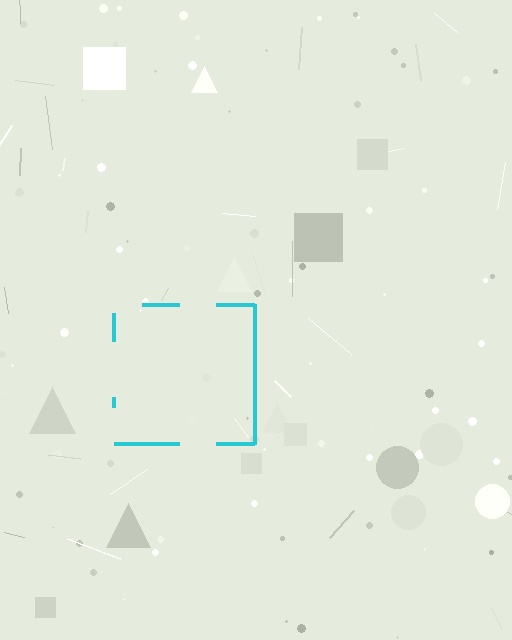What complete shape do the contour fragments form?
The contour fragments form a square.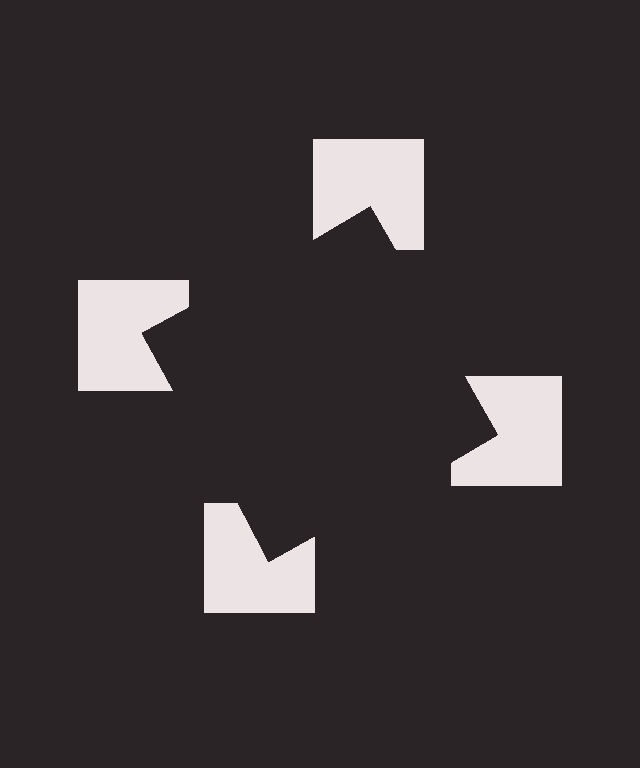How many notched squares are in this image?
There are 4 — one at each vertex of the illusory square.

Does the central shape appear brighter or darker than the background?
It typically appears slightly darker than the background, even though no actual brightness change is drawn.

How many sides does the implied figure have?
4 sides.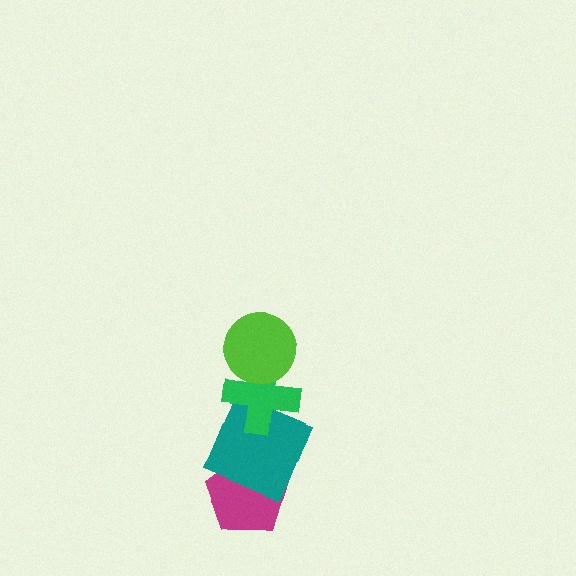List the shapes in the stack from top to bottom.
From top to bottom: the lime circle, the green cross, the teal square, the magenta pentagon.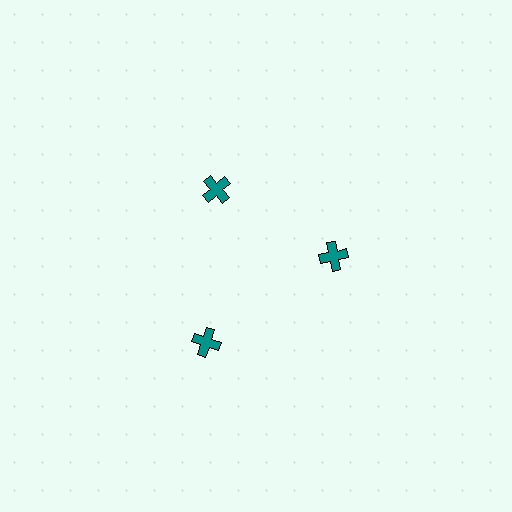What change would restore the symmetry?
The symmetry would be restored by moving it inward, back onto the ring so that all 3 crosses sit at equal angles and equal distance from the center.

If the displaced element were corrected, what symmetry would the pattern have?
It would have 3-fold rotational symmetry — the pattern would map onto itself every 120 degrees.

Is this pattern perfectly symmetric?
No. The 3 teal crosses are arranged in a ring, but one element near the 7 o'clock position is pushed outward from the center, breaking the 3-fold rotational symmetry.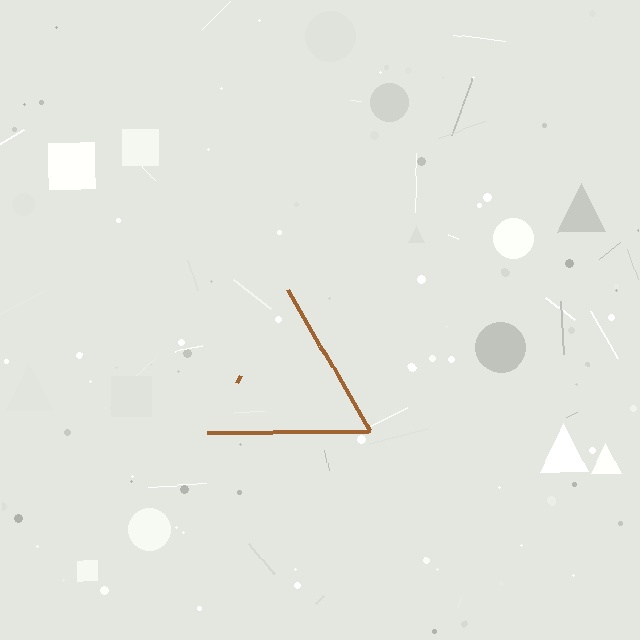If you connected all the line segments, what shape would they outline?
They would outline a triangle.